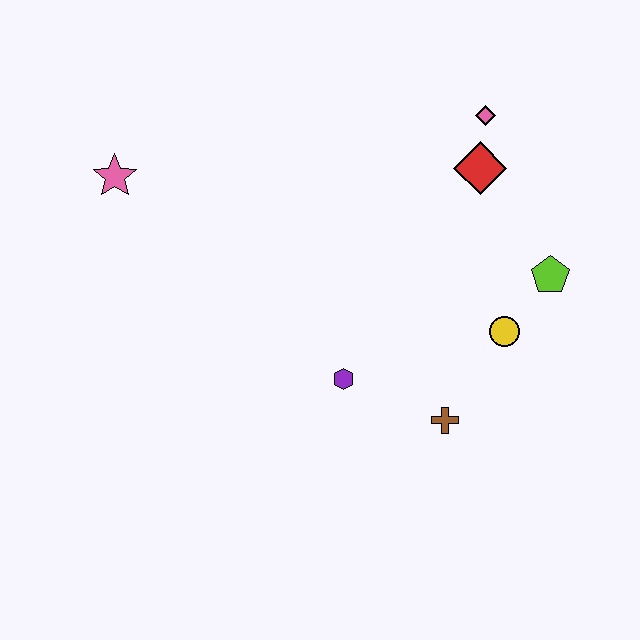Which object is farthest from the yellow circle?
The pink star is farthest from the yellow circle.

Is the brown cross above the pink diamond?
No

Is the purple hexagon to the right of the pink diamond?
No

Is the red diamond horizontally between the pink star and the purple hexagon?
No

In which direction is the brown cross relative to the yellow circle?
The brown cross is below the yellow circle.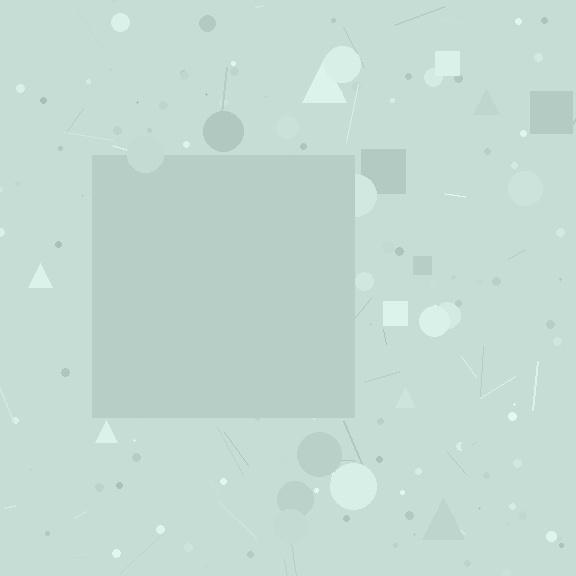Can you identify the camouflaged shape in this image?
The camouflaged shape is a square.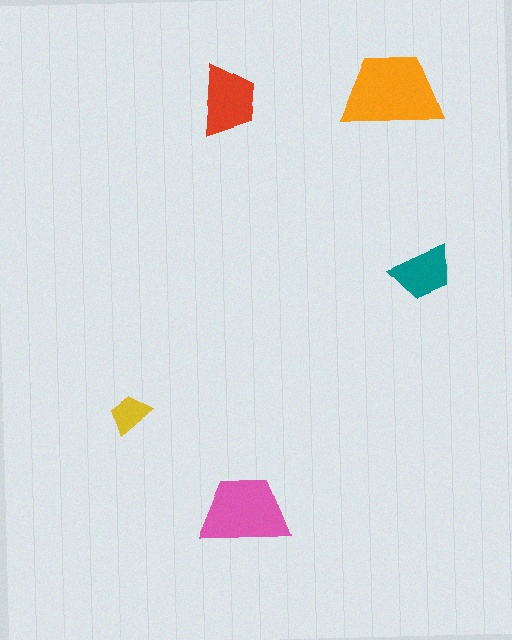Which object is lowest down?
The pink trapezoid is bottommost.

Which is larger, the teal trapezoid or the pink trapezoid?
The pink one.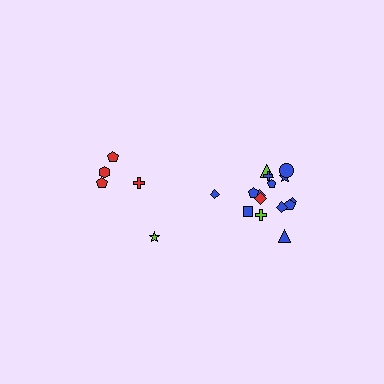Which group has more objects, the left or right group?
The right group.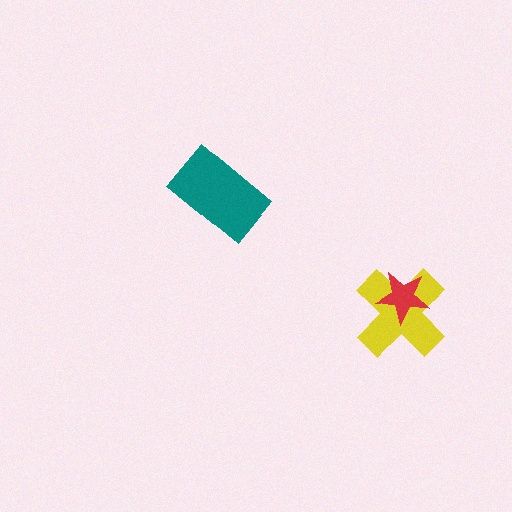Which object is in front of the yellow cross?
The red star is in front of the yellow cross.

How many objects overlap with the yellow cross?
1 object overlaps with the yellow cross.